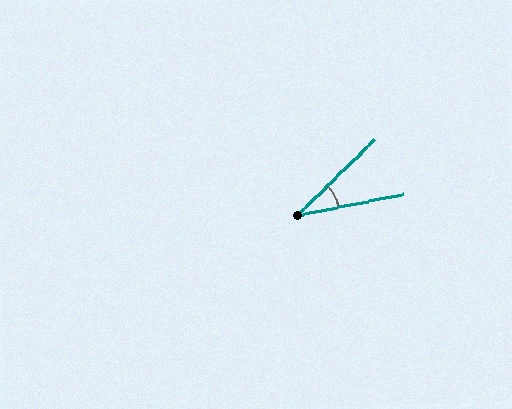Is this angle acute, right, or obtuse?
It is acute.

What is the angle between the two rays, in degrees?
Approximately 33 degrees.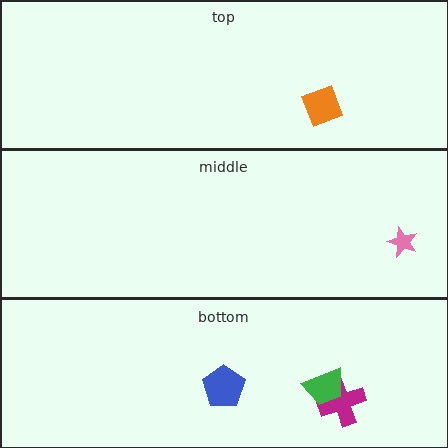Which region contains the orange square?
The top region.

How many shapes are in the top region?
1.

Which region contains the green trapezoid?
The bottom region.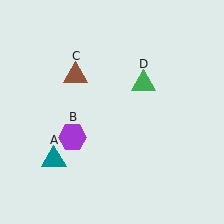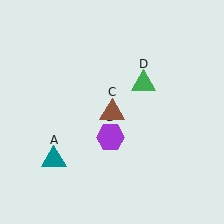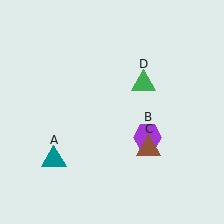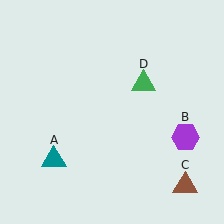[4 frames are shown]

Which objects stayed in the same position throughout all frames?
Teal triangle (object A) and green triangle (object D) remained stationary.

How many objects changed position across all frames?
2 objects changed position: purple hexagon (object B), brown triangle (object C).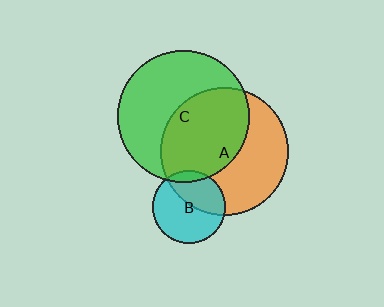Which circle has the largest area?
Circle C (green).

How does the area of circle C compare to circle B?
Approximately 3.3 times.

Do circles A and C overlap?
Yes.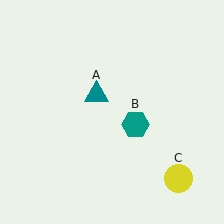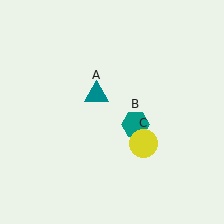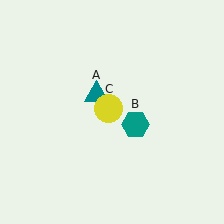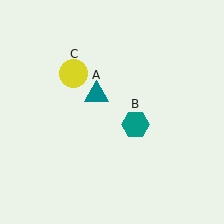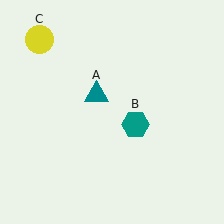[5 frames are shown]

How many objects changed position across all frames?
1 object changed position: yellow circle (object C).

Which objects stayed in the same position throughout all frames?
Teal triangle (object A) and teal hexagon (object B) remained stationary.